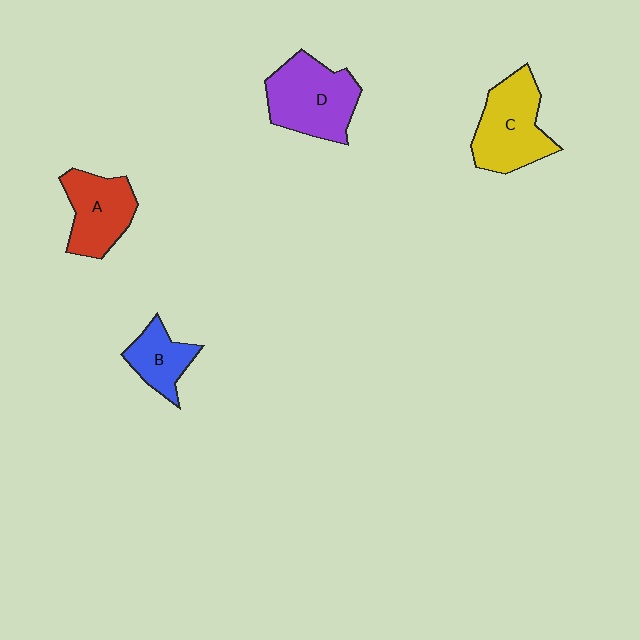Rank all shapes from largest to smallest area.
From largest to smallest: D (purple), C (yellow), A (red), B (blue).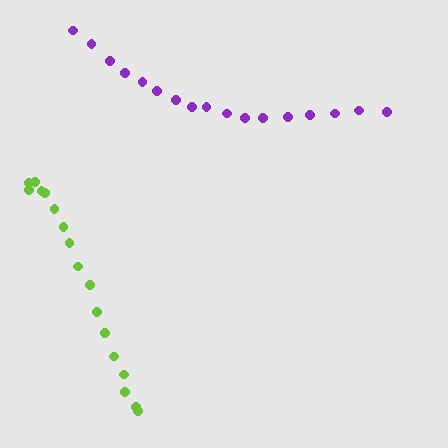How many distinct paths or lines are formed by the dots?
There are 2 distinct paths.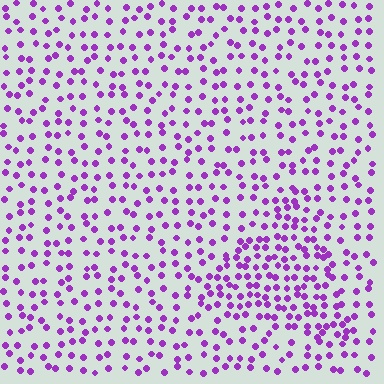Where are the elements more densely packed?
The elements are more densely packed inside the triangle boundary.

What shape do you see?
I see a triangle.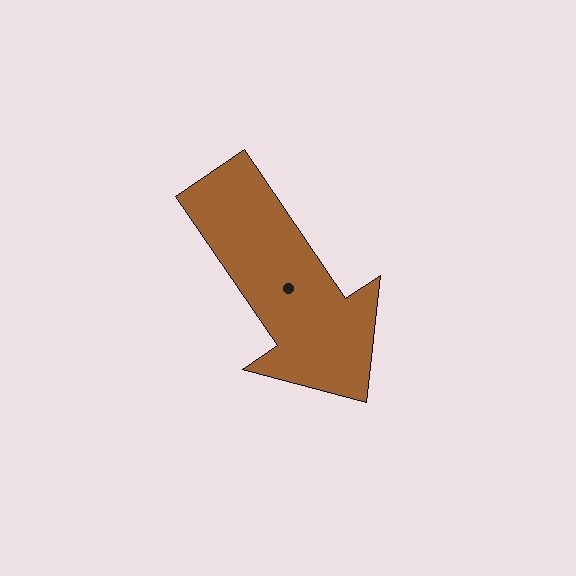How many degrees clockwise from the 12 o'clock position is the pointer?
Approximately 146 degrees.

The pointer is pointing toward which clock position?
Roughly 5 o'clock.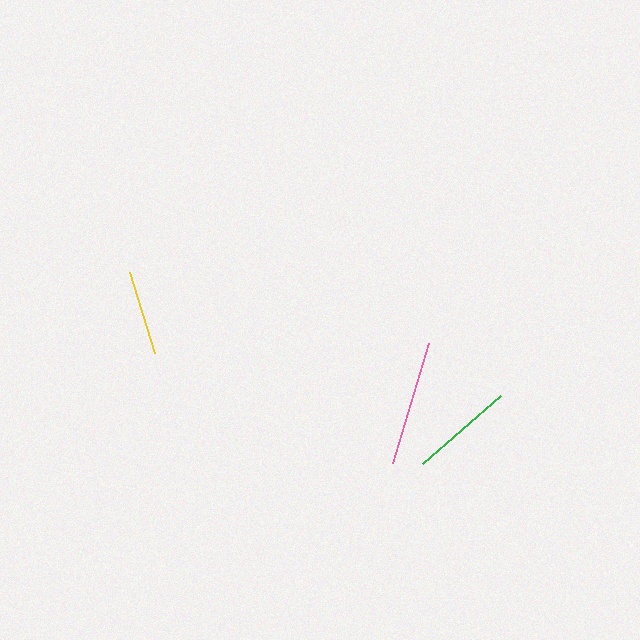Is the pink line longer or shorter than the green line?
The pink line is longer than the green line.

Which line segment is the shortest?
The yellow line is the shortest at approximately 85 pixels.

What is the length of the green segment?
The green segment is approximately 104 pixels long.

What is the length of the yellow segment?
The yellow segment is approximately 85 pixels long.